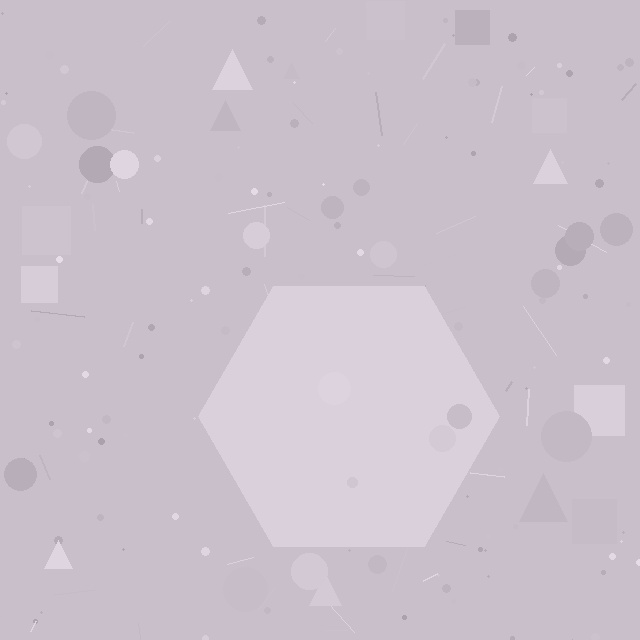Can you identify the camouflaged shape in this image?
The camouflaged shape is a hexagon.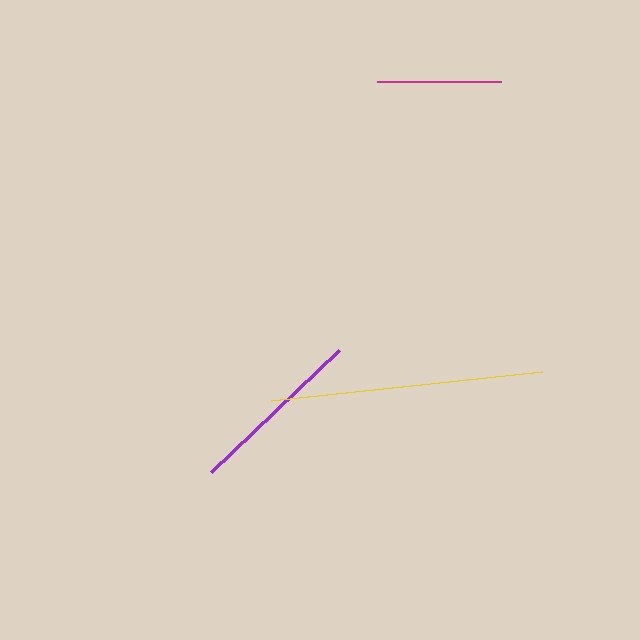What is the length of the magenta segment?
The magenta segment is approximately 124 pixels long.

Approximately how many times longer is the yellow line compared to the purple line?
The yellow line is approximately 1.5 times the length of the purple line.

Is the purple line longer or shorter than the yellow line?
The yellow line is longer than the purple line.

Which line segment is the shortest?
The magenta line is the shortest at approximately 124 pixels.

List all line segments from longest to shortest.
From longest to shortest: yellow, purple, magenta.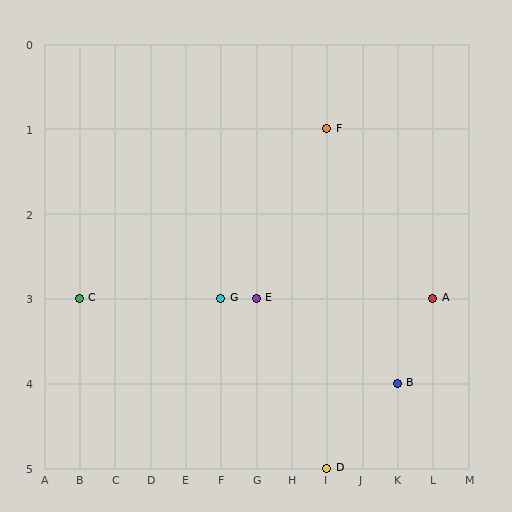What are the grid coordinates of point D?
Point D is at grid coordinates (I, 5).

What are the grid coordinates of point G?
Point G is at grid coordinates (F, 3).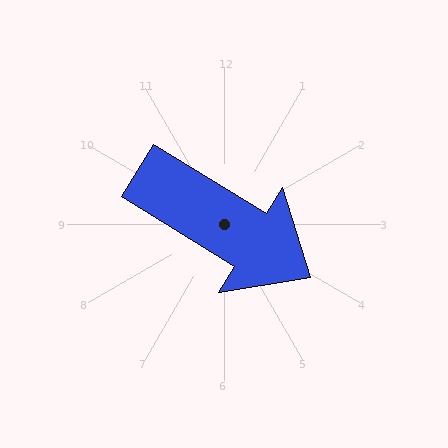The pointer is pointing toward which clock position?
Roughly 4 o'clock.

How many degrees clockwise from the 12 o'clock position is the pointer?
Approximately 122 degrees.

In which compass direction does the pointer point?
Southeast.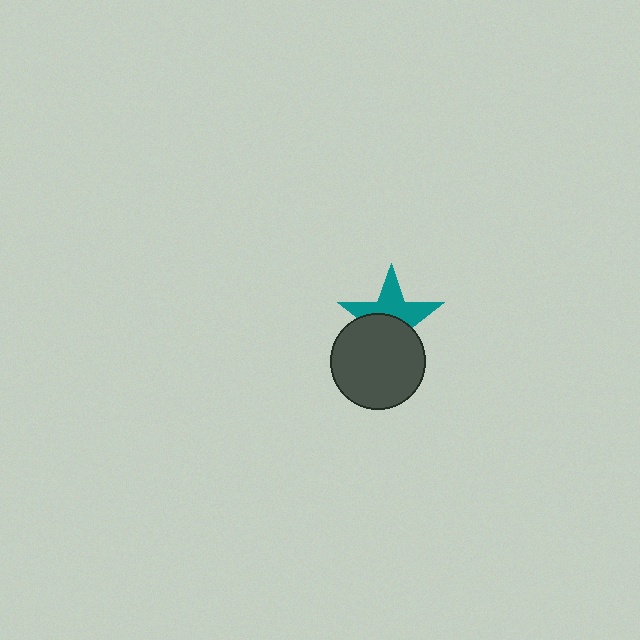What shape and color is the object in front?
The object in front is a dark gray circle.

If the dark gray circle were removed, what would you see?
You would see the complete teal star.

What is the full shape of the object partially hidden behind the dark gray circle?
The partially hidden object is a teal star.